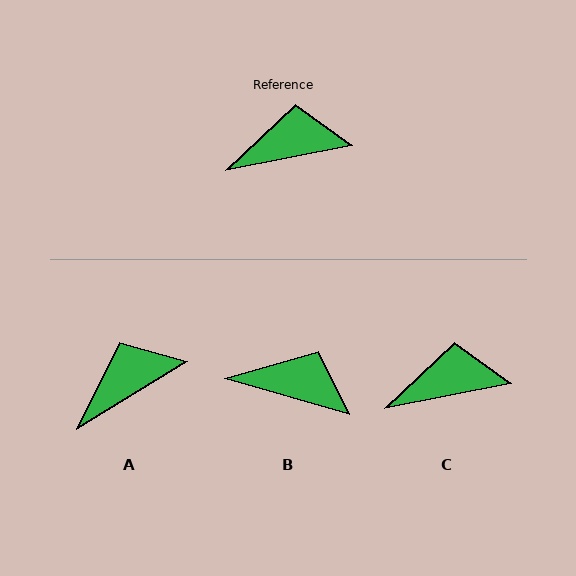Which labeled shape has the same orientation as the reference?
C.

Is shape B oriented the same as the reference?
No, it is off by about 27 degrees.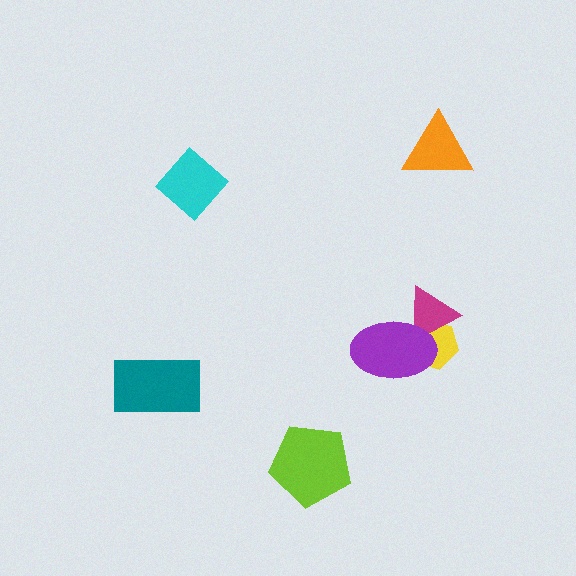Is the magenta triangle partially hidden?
Yes, it is partially covered by another shape.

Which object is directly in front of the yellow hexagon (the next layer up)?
The magenta triangle is directly in front of the yellow hexagon.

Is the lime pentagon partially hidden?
No, no other shape covers it.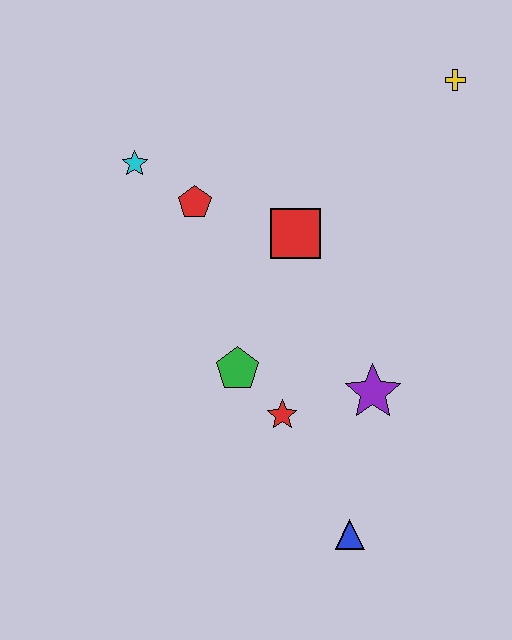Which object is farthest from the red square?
The blue triangle is farthest from the red square.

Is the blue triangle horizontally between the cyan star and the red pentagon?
No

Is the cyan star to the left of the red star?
Yes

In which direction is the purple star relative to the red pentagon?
The purple star is below the red pentagon.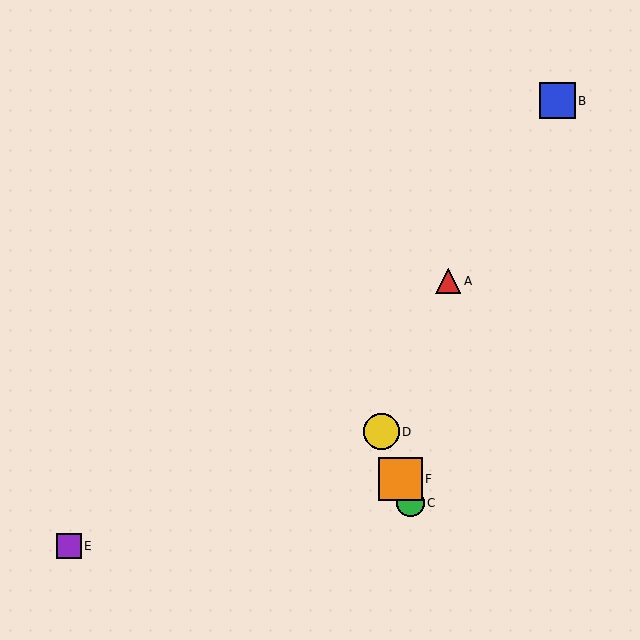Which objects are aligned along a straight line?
Objects C, D, F are aligned along a straight line.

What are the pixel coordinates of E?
Object E is at (69, 546).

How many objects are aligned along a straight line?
3 objects (C, D, F) are aligned along a straight line.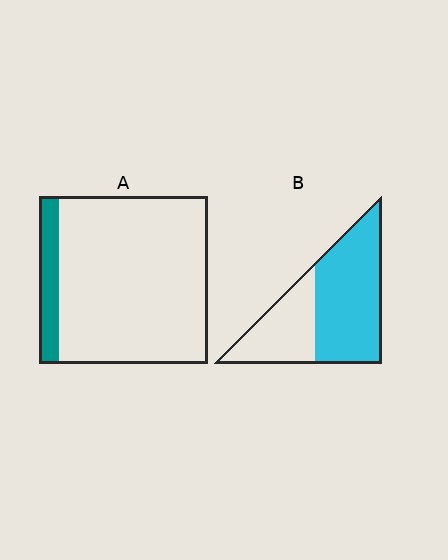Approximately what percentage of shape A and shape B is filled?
A is approximately 10% and B is approximately 65%.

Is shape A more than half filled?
No.